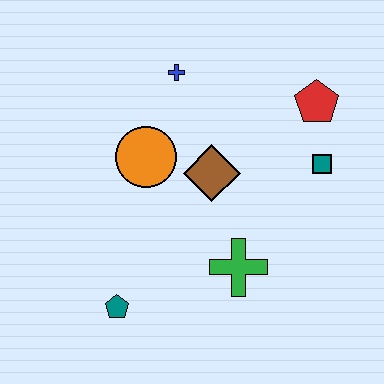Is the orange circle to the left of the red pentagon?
Yes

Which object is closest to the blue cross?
The orange circle is closest to the blue cross.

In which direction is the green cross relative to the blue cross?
The green cross is below the blue cross.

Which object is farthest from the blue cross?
The teal pentagon is farthest from the blue cross.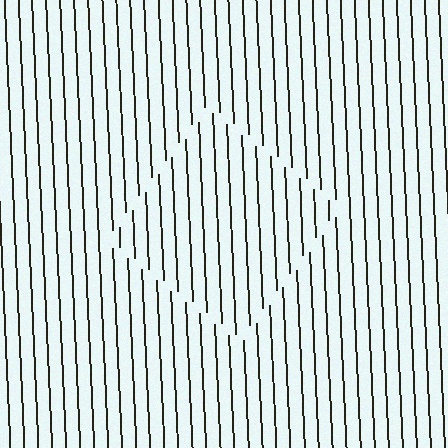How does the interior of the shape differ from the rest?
The interior of the shape contains the same grating, shifted by half a period — the contour is defined by the phase discontinuity where line-ends from the inner and outer gratings abut.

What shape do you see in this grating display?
An illusory square. The interior of the shape contains the same grating, shifted by half a period — the contour is defined by the phase discontinuity where line-ends from the inner and outer gratings abut.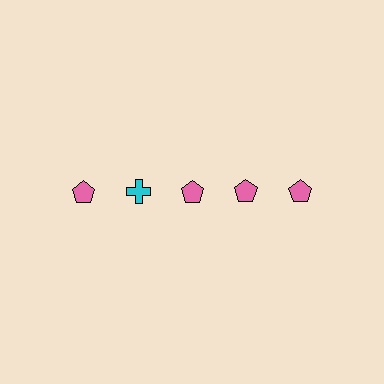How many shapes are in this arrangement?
There are 5 shapes arranged in a grid pattern.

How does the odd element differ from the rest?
It differs in both color (cyan instead of pink) and shape (cross instead of pentagon).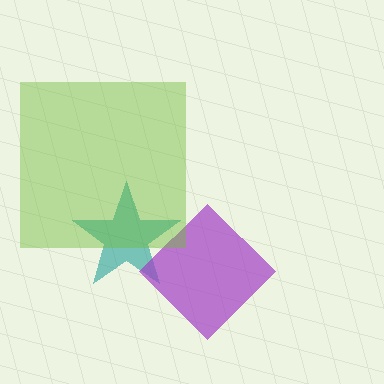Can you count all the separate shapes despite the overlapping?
Yes, there are 3 separate shapes.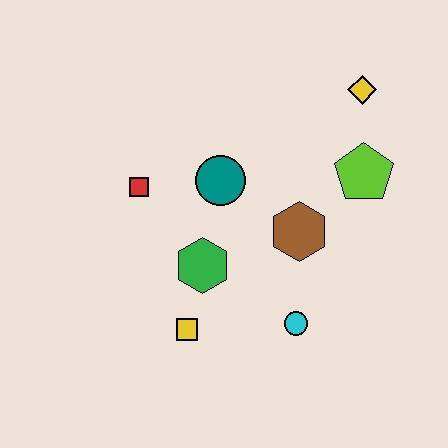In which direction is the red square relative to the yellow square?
The red square is above the yellow square.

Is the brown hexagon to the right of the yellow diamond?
No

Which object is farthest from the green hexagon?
The yellow diamond is farthest from the green hexagon.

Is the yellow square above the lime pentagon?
No